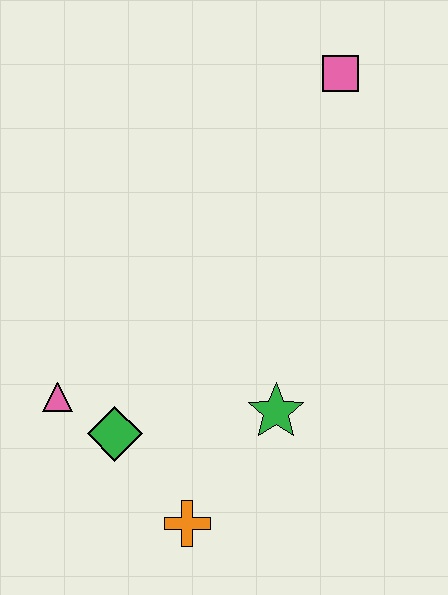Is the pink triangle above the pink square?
No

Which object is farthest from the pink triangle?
The pink square is farthest from the pink triangle.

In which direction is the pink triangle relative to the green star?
The pink triangle is to the left of the green star.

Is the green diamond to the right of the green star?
No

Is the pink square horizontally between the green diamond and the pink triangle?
No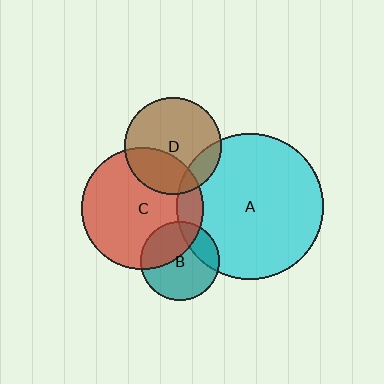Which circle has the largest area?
Circle A (cyan).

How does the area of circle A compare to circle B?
Approximately 3.4 times.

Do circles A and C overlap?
Yes.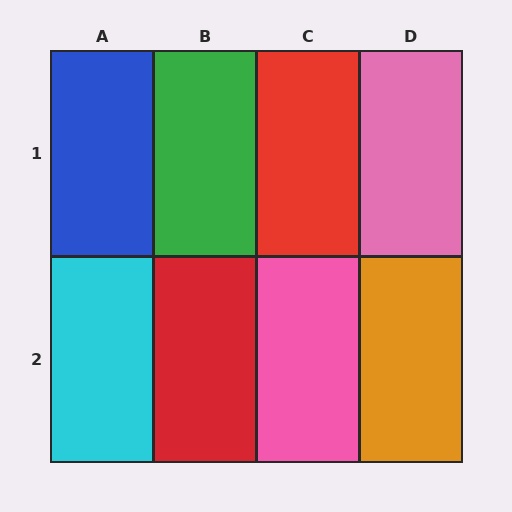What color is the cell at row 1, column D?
Pink.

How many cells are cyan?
1 cell is cyan.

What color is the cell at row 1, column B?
Green.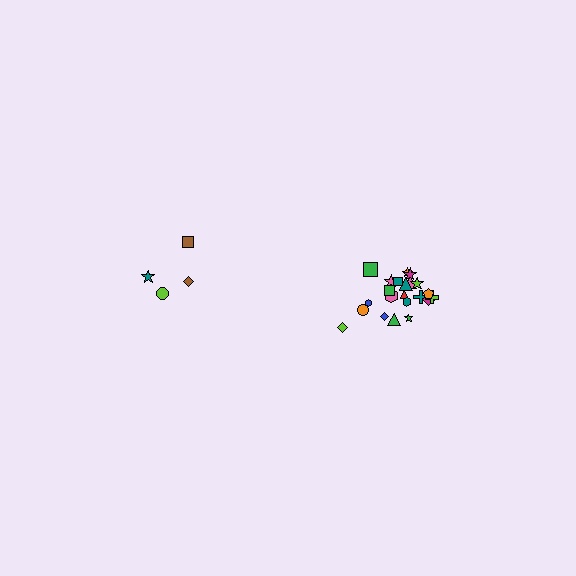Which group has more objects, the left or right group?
The right group.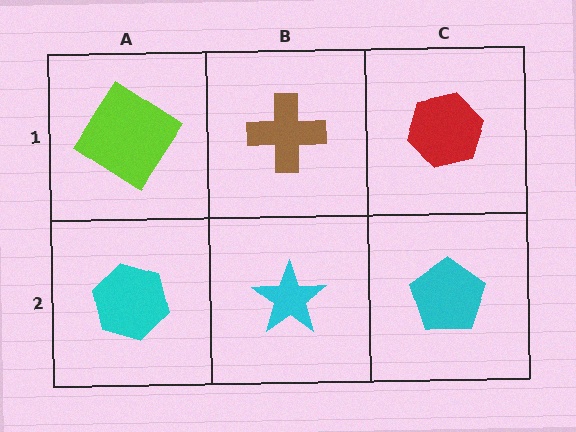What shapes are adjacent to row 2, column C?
A red hexagon (row 1, column C), a cyan star (row 2, column B).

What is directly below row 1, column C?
A cyan pentagon.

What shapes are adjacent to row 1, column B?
A cyan star (row 2, column B), a lime diamond (row 1, column A), a red hexagon (row 1, column C).